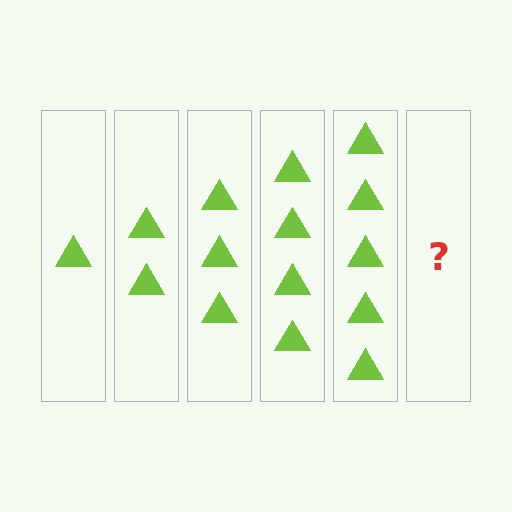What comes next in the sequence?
The next element should be 6 triangles.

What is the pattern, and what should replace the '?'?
The pattern is that each step adds one more triangle. The '?' should be 6 triangles.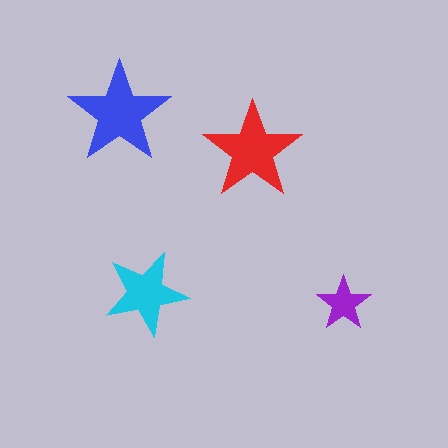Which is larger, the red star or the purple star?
The red one.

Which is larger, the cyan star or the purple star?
The cyan one.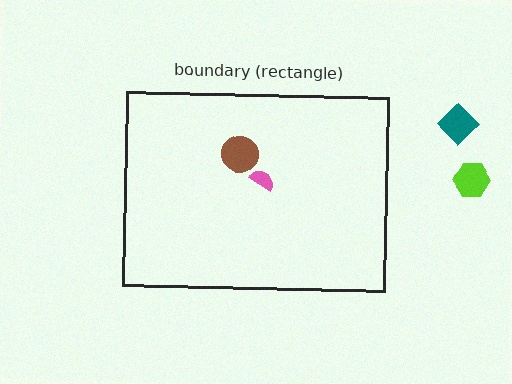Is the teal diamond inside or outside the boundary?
Outside.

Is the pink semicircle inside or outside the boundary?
Inside.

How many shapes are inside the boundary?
2 inside, 2 outside.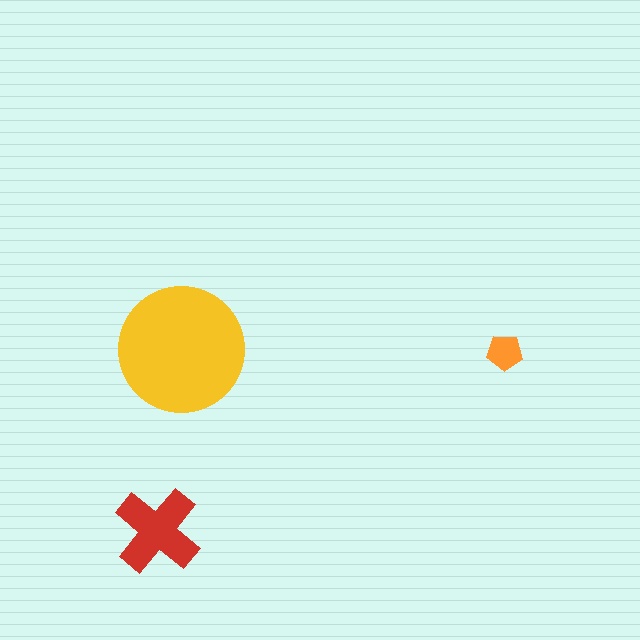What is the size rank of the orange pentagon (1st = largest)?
3rd.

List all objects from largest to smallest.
The yellow circle, the red cross, the orange pentagon.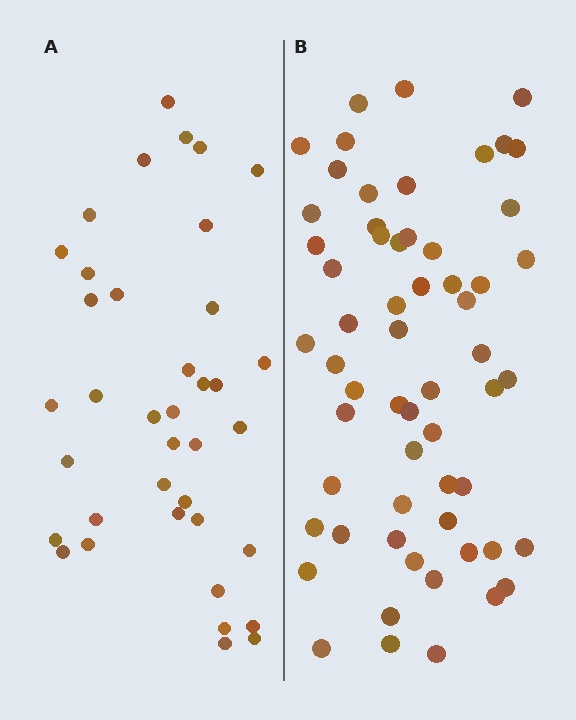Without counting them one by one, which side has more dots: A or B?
Region B (the right region) has more dots.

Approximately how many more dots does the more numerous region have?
Region B has approximately 20 more dots than region A.